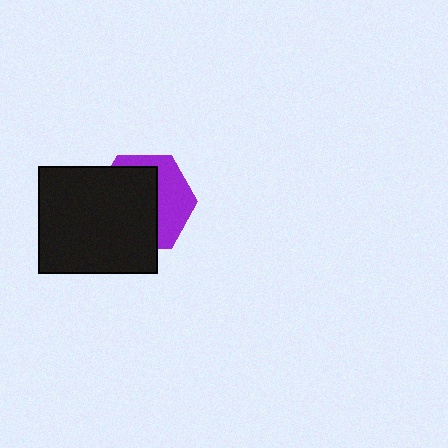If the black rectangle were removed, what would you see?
You would see the complete purple hexagon.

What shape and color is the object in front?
The object in front is a black rectangle.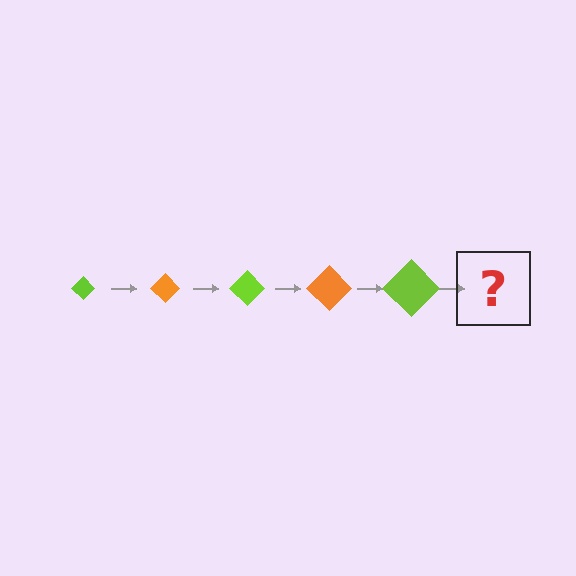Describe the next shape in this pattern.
It should be an orange diamond, larger than the previous one.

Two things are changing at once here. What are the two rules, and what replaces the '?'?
The two rules are that the diamond grows larger each step and the color cycles through lime and orange. The '?' should be an orange diamond, larger than the previous one.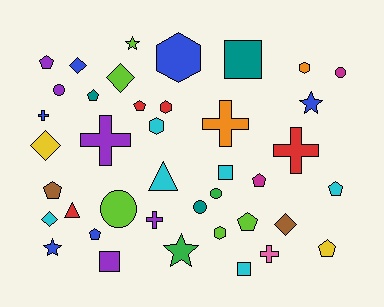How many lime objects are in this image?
There are 5 lime objects.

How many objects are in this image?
There are 40 objects.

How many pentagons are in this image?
There are 9 pentagons.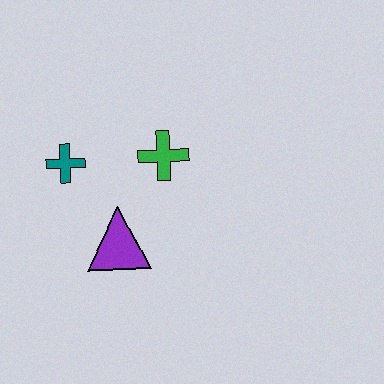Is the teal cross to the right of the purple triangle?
No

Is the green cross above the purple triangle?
Yes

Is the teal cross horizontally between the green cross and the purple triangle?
No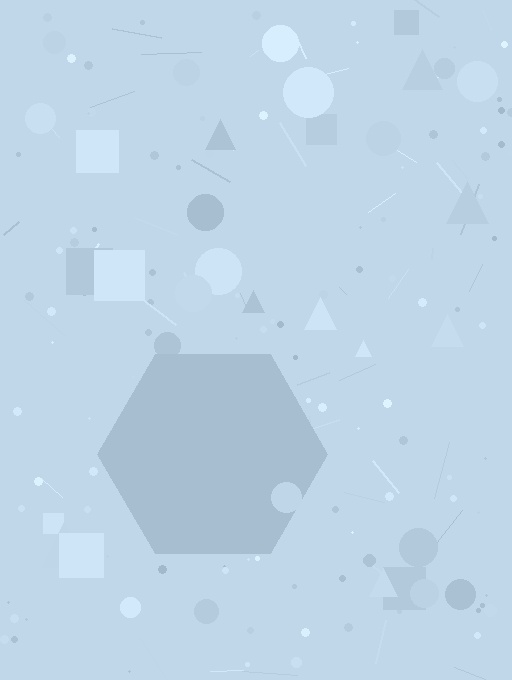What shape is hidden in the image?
A hexagon is hidden in the image.